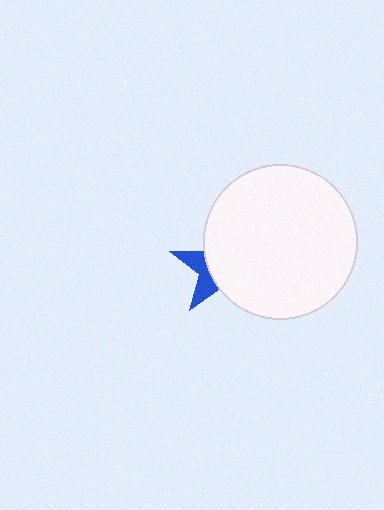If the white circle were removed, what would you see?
You would see the complete blue star.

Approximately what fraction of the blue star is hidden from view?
Roughly 70% of the blue star is hidden behind the white circle.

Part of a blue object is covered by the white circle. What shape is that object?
It is a star.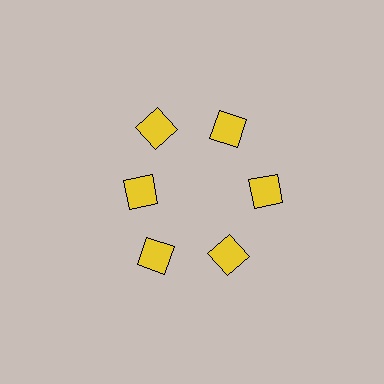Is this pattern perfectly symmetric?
No. The 6 yellow squares are arranged in a ring, but one element near the 9 o'clock position is pulled inward toward the center, breaking the 6-fold rotational symmetry.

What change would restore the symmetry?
The symmetry would be restored by moving it outward, back onto the ring so that all 6 squares sit at equal angles and equal distance from the center.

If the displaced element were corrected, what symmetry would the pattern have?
It would have 6-fold rotational symmetry — the pattern would map onto itself every 60 degrees.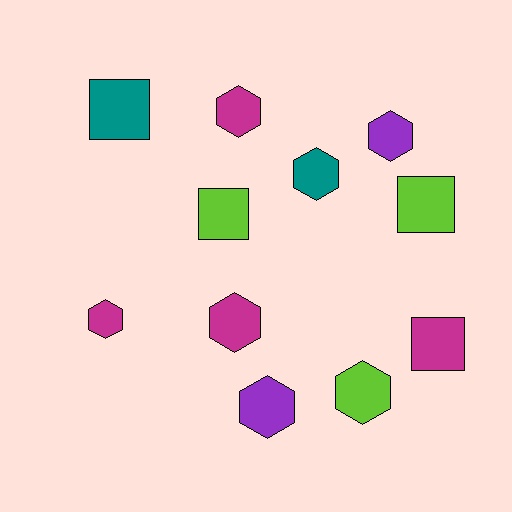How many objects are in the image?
There are 11 objects.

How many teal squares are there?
There is 1 teal square.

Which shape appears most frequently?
Hexagon, with 7 objects.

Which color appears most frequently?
Magenta, with 4 objects.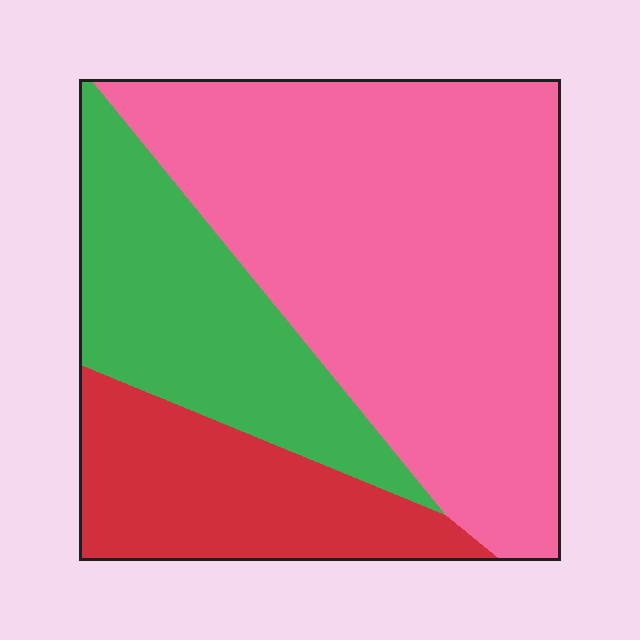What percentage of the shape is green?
Green covers roughly 25% of the shape.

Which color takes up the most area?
Pink, at roughly 55%.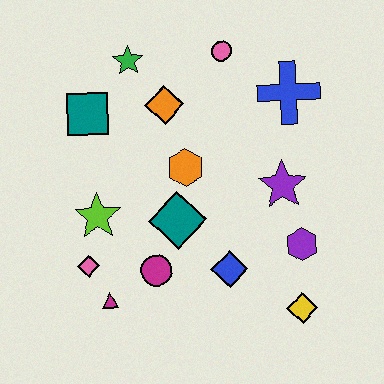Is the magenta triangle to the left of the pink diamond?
No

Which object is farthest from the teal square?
The yellow diamond is farthest from the teal square.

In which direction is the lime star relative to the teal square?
The lime star is below the teal square.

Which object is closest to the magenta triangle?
The pink diamond is closest to the magenta triangle.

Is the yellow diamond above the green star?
No